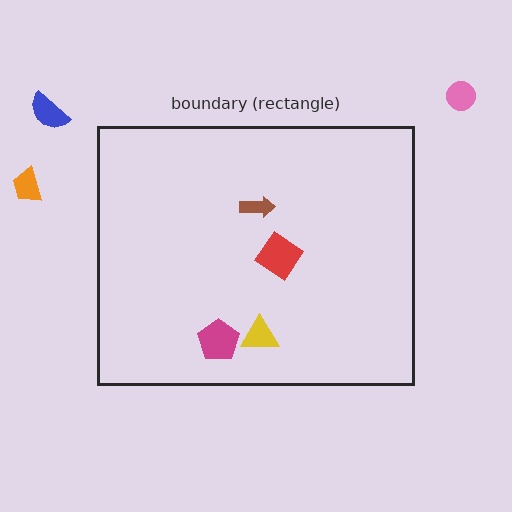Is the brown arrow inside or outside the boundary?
Inside.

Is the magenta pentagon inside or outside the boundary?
Inside.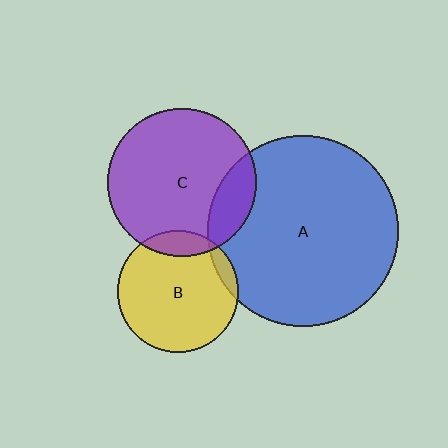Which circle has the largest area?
Circle A (blue).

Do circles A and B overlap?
Yes.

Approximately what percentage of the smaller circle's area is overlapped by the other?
Approximately 5%.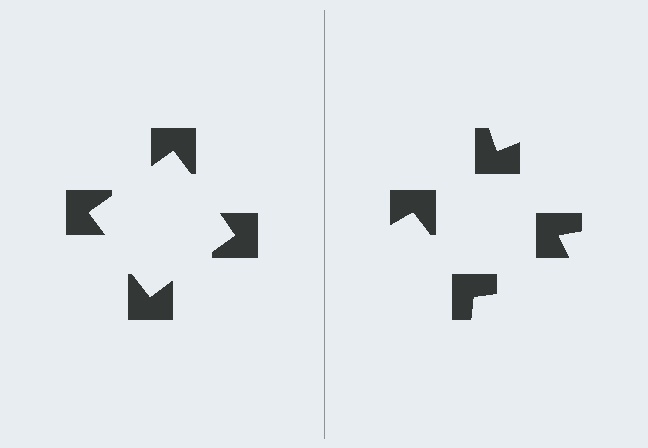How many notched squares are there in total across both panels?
8 — 4 on each side.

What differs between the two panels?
The notched squares are positioned identically on both sides; only the wedge orientations differ. On the left they align to a square; on the right they are misaligned.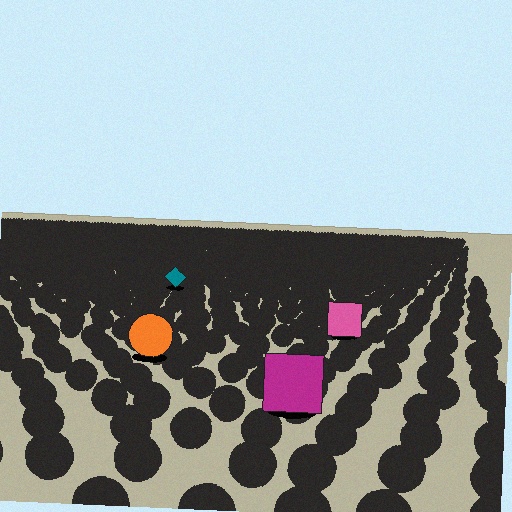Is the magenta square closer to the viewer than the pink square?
Yes. The magenta square is closer — you can tell from the texture gradient: the ground texture is coarser near it.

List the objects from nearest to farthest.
From nearest to farthest: the magenta square, the orange circle, the pink square, the teal diamond.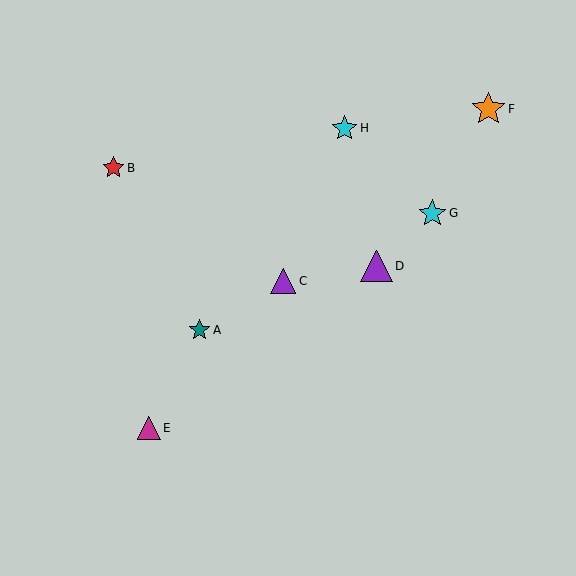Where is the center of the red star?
The center of the red star is at (114, 168).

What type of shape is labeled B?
Shape B is a red star.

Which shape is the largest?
The orange star (labeled F) is the largest.